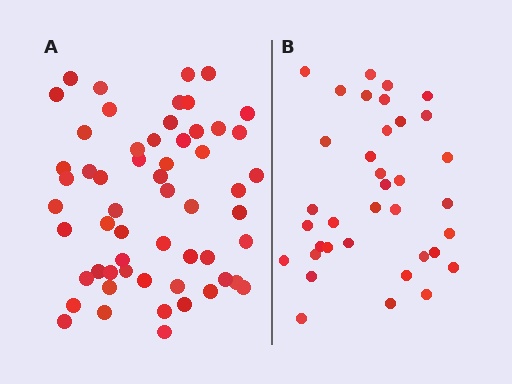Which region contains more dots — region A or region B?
Region A (the left region) has more dots.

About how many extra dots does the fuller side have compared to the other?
Region A has approximately 20 more dots than region B.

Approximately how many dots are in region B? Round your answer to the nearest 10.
About 40 dots. (The exact count is 36, which rounds to 40.)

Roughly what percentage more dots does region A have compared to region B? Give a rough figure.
About 60% more.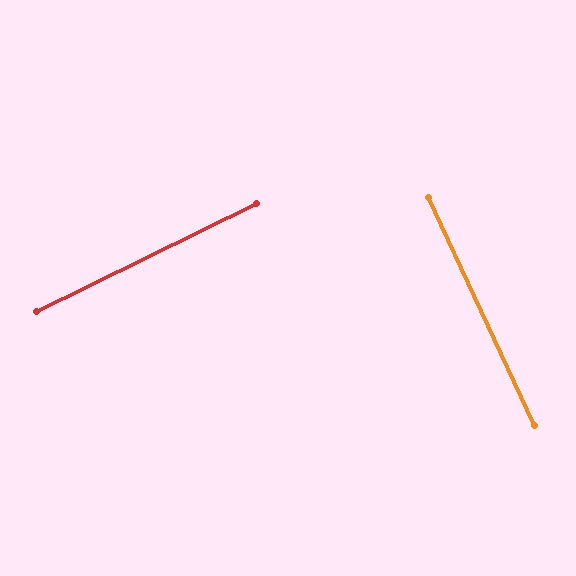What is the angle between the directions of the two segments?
Approximately 89 degrees.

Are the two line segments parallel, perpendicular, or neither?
Perpendicular — they meet at approximately 89°.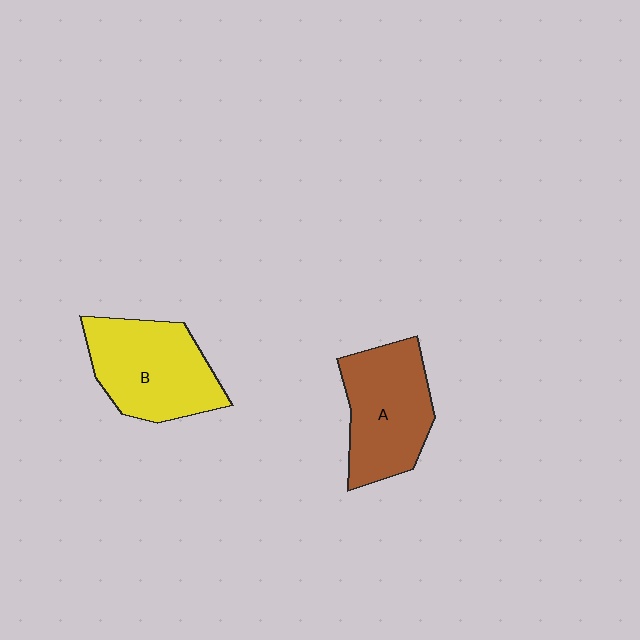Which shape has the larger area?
Shape B (yellow).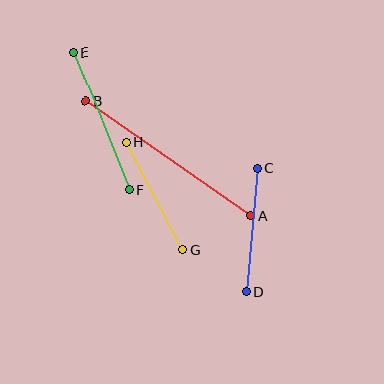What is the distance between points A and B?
The distance is approximately 201 pixels.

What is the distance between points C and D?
The distance is approximately 124 pixels.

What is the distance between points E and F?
The distance is approximately 148 pixels.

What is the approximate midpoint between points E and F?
The midpoint is at approximately (101, 121) pixels.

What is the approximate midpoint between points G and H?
The midpoint is at approximately (155, 196) pixels.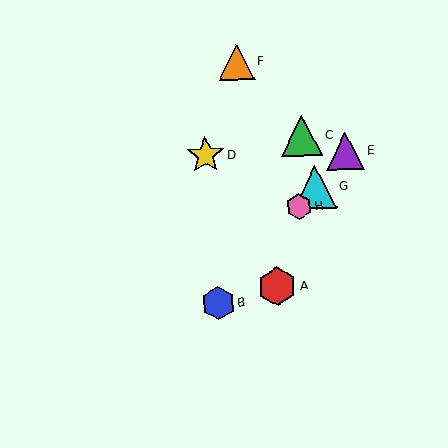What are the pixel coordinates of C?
Object C is at (302, 136).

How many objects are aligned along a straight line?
4 objects (B, E, G, H) are aligned along a straight line.